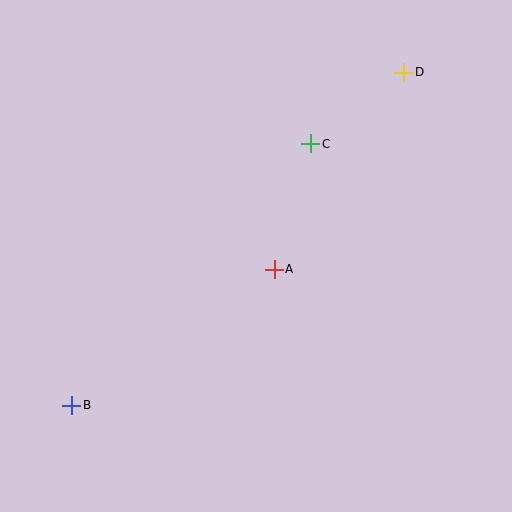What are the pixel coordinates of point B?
Point B is at (72, 405).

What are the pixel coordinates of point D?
Point D is at (404, 72).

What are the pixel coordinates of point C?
Point C is at (311, 144).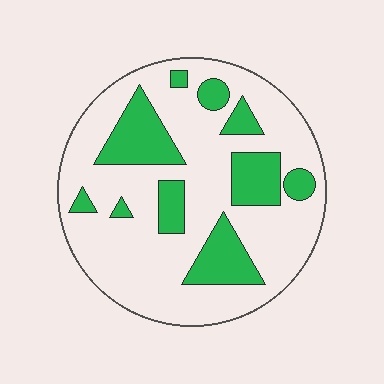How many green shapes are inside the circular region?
10.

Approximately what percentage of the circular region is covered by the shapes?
Approximately 25%.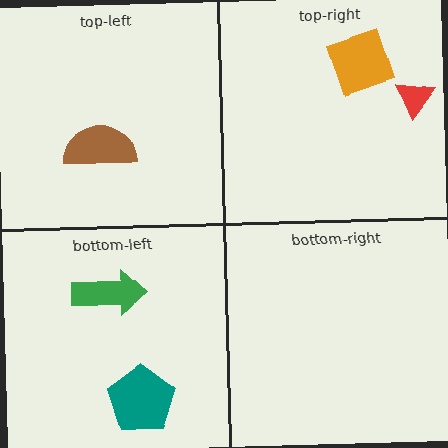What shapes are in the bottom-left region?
The teal pentagon, the green arrow.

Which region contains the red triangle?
The top-right region.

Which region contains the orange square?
The top-right region.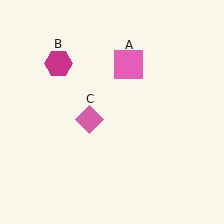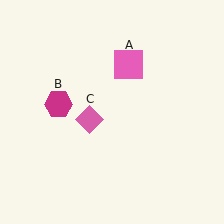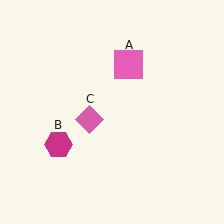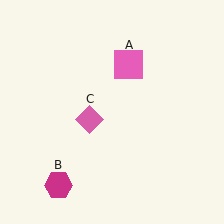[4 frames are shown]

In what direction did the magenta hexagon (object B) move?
The magenta hexagon (object B) moved down.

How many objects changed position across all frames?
1 object changed position: magenta hexagon (object B).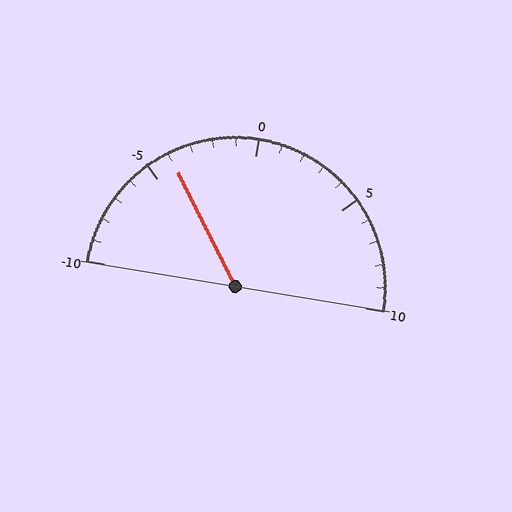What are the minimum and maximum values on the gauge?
The gauge ranges from -10 to 10.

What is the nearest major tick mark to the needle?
The nearest major tick mark is -5.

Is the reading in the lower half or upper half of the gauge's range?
The reading is in the lower half of the range (-10 to 10).